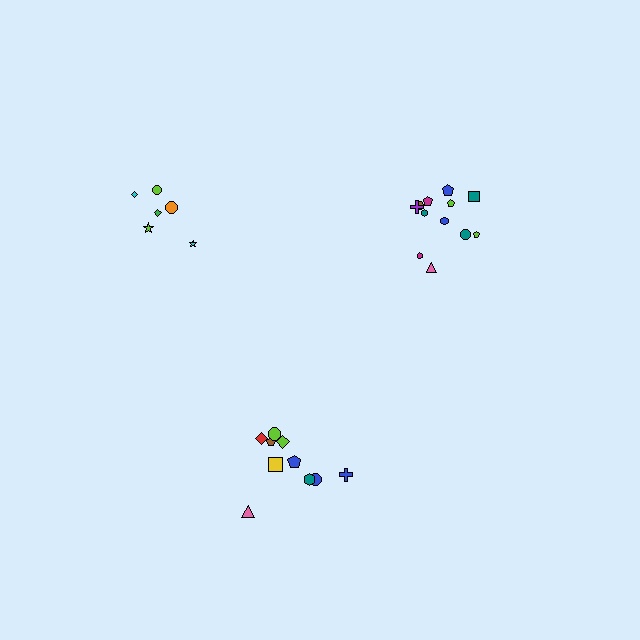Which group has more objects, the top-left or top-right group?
The top-right group.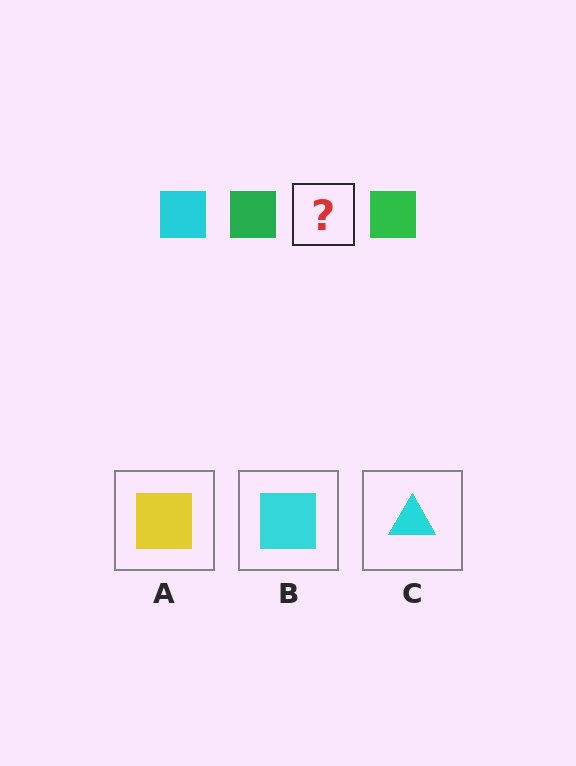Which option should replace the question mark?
Option B.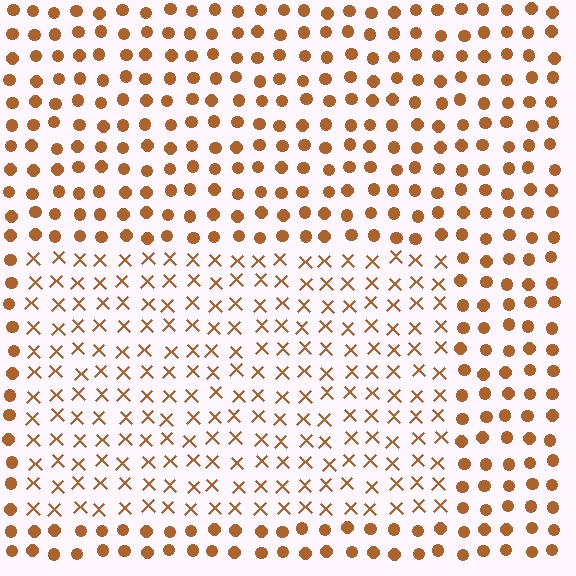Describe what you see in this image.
The image is filled with small brown elements arranged in a uniform grid. A rectangle-shaped region contains X marks, while the surrounding area contains circles. The boundary is defined purely by the change in element shape.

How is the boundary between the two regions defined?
The boundary is defined by a change in element shape: X marks inside vs. circles outside. All elements share the same color and spacing.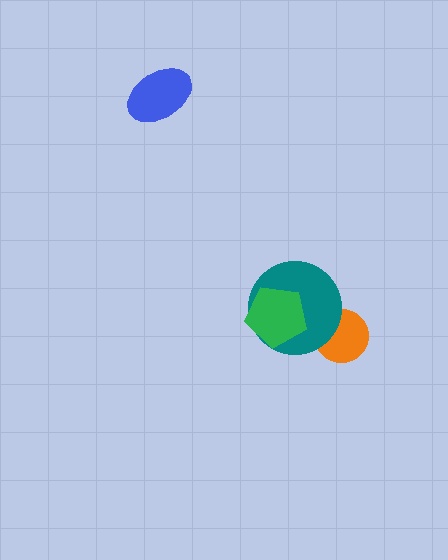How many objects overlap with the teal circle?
2 objects overlap with the teal circle.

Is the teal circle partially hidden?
Yes, it is partially covered by another shape.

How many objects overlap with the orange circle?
1 object overlaps with the orange circle.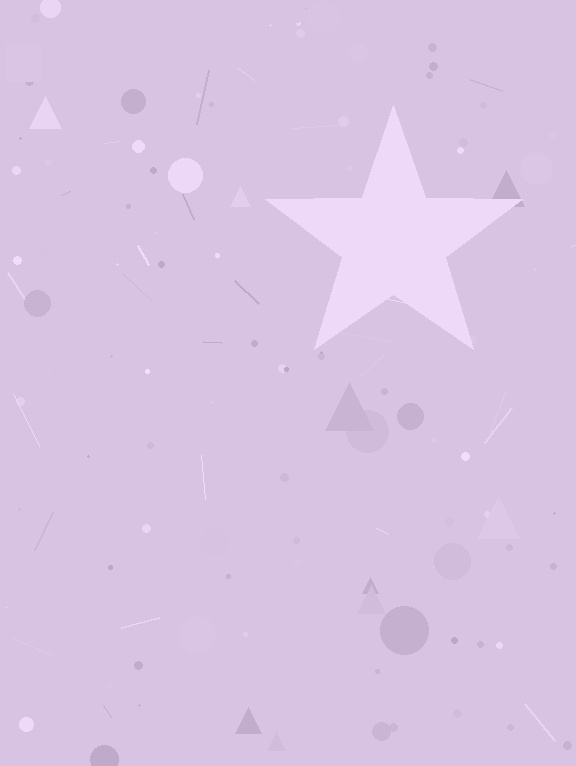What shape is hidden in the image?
A star is hidden in the image.